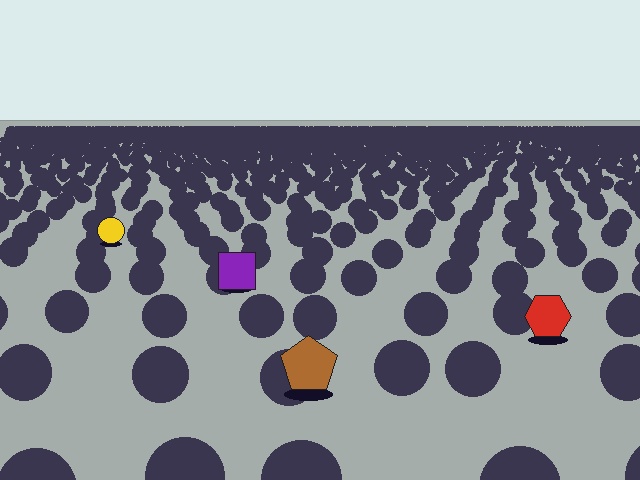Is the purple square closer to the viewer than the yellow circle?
Yes. The purple square is closer — you can tell from the texture gradient: the ground texture is coarser near it.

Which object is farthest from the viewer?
The yellow circle is farthest from the viewer. It appears smaller and the ground texture around it is denser.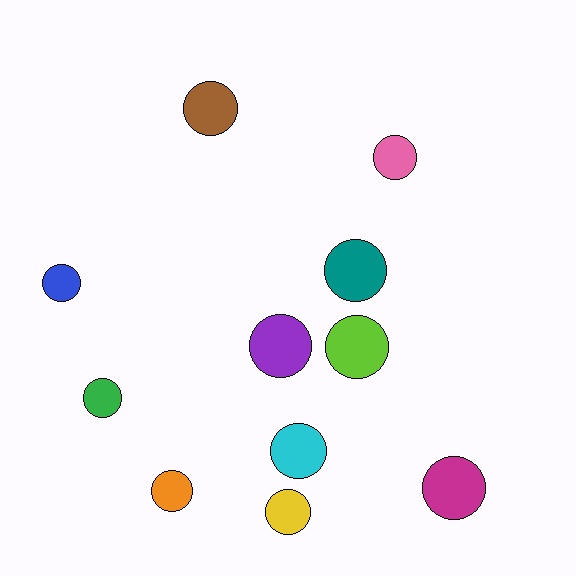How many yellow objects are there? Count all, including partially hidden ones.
There is 1 yellow object.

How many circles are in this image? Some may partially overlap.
There are 11 circles.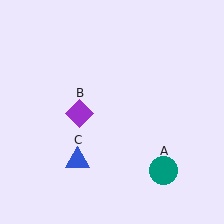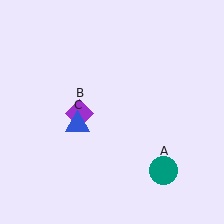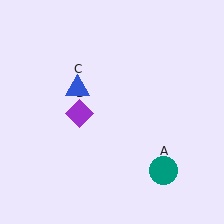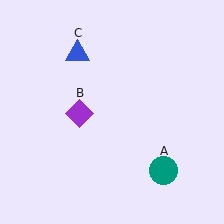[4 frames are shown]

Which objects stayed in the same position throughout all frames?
Teal circle (object A) and purple diamond (object B) remained stationary.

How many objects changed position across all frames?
1 object changed position: blue triangle (object C).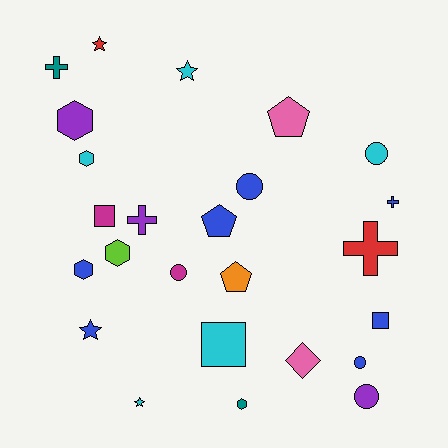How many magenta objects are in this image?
There are 2 magenta objects.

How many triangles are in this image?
There are no triangles.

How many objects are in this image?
There are 25 objects.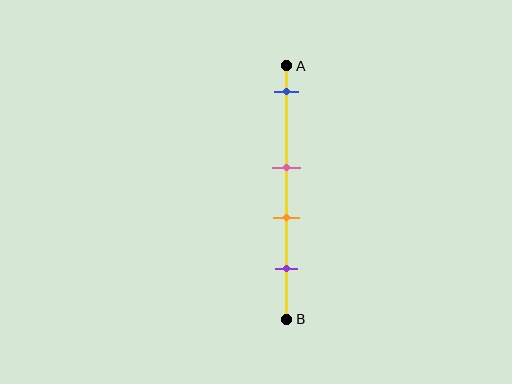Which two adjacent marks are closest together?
The pink and orange marks are the closest adjacent pair.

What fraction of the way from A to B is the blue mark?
The blue mark is approximately 10% (0.1) of the way from A to B.